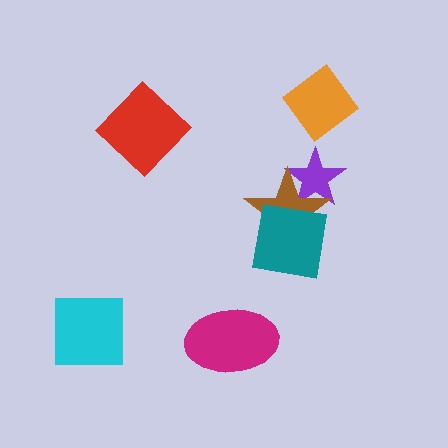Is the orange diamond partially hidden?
No, no other shape covers it.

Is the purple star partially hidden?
Yes, it is partially covered by another shape.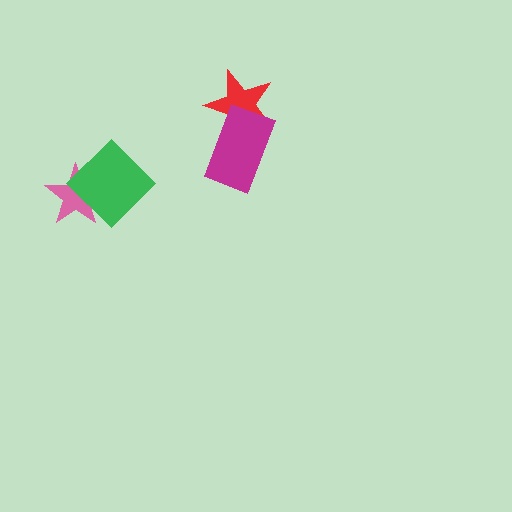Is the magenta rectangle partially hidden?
No, no other shape covers it.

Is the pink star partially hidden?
Yes, it is partially covered by another shape.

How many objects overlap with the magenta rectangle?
1 object overlaps with the magenta rectangle.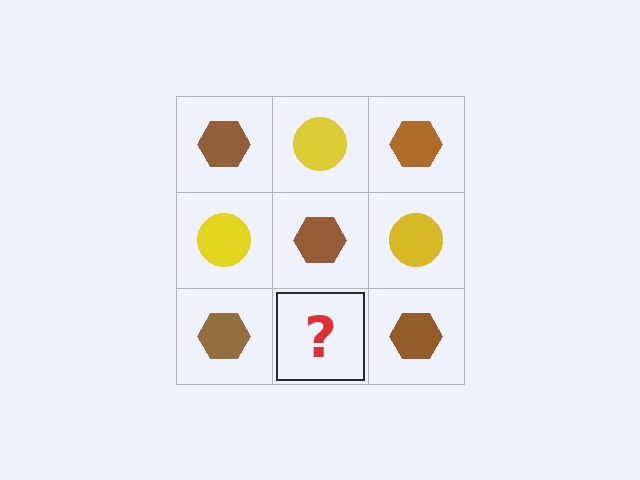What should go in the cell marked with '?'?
The missing cell should contain a yellow circle.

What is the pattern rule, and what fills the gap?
The rule is that it alternates brown hexagon and yellow circle in a checkerboard pattern. The gap should be filled with a yellow circle.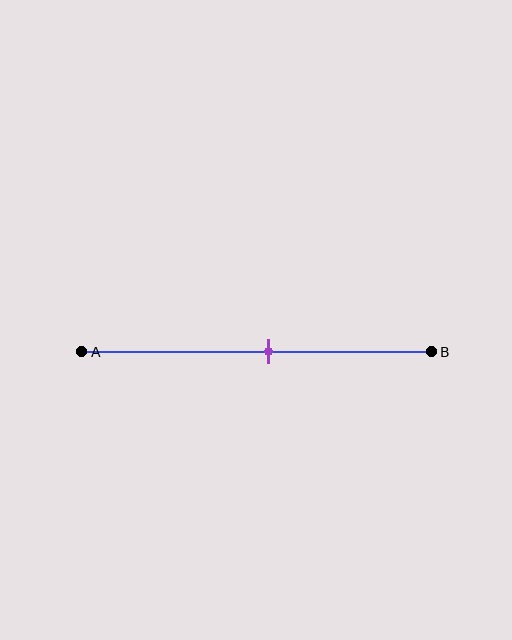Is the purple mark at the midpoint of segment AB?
No, the mark is at about 55% from A, not at the 50% midpoint.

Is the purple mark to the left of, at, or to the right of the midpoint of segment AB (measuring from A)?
The purple mark is to the right of the midpoint of segment AB.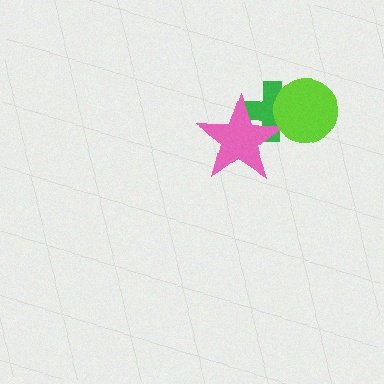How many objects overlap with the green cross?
2 objects overlap with the green cross.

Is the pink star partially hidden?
No, no other shape covers it.